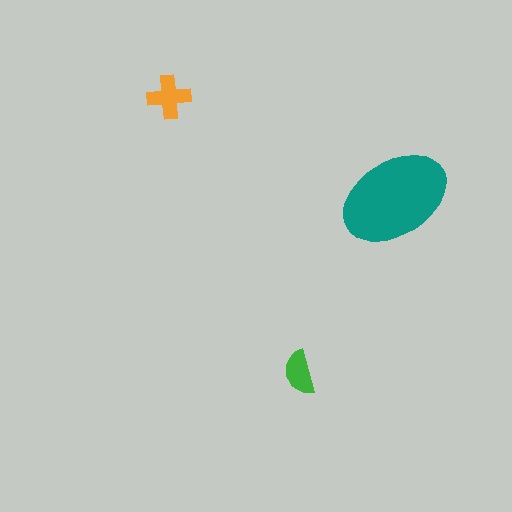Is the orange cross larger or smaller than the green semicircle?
Larger.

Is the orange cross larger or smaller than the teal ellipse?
Smaller.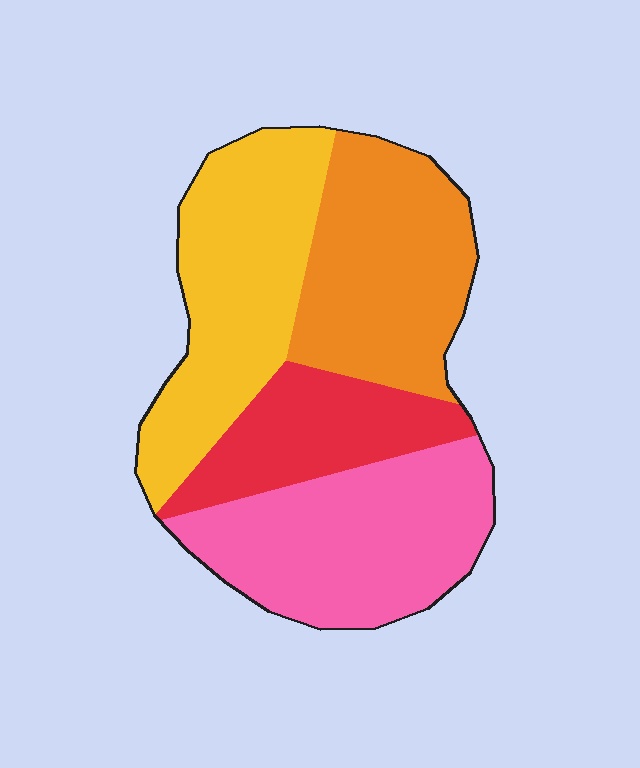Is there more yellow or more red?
Yellow.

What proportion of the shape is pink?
Pink takes up about one quarter (1/4) of the shape.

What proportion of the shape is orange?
Orange covers 26% of the shape.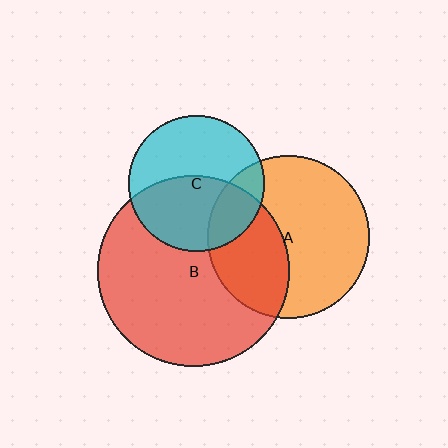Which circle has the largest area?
Circle B (red).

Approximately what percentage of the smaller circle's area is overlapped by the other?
Approximately 50%.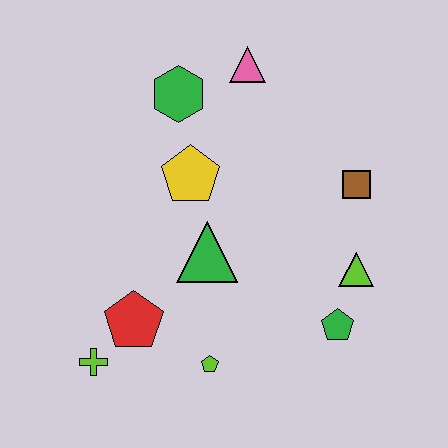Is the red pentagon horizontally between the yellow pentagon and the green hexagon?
No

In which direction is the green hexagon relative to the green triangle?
The green hexagon is above the green triangle.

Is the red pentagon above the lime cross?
Yes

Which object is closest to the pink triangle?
The green hexagon is closest to the pink triangle.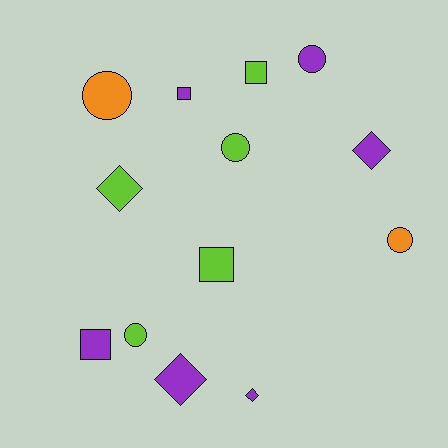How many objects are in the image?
There are 13 objects.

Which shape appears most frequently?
Circle, with 5 objects.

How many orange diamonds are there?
There are no orange diamonds.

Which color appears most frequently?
Purple, with 6 objects.